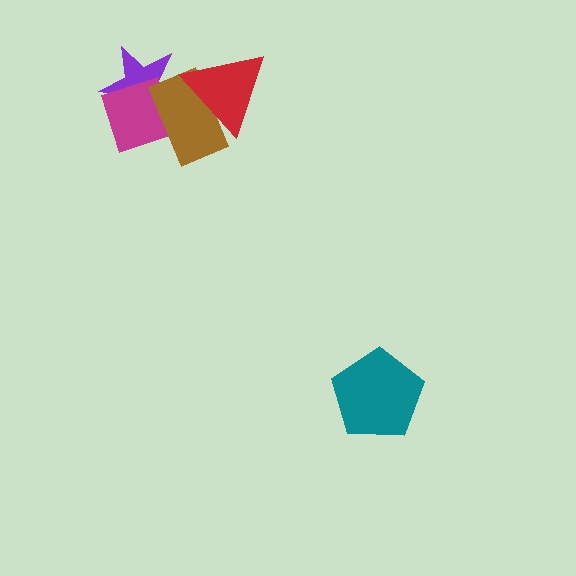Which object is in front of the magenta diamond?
The brown rectangle is in front of the magenta diamond.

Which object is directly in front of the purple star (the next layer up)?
The magenta diamond is directly in front of the purple star.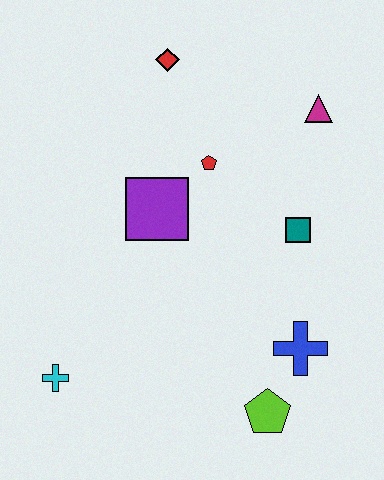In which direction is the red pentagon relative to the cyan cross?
The red pentagon is above the cyan cross.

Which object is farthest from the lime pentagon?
The red diamond is farthest from the lime pentagon.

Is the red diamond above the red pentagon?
Yes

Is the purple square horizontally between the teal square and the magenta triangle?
No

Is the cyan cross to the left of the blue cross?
Yes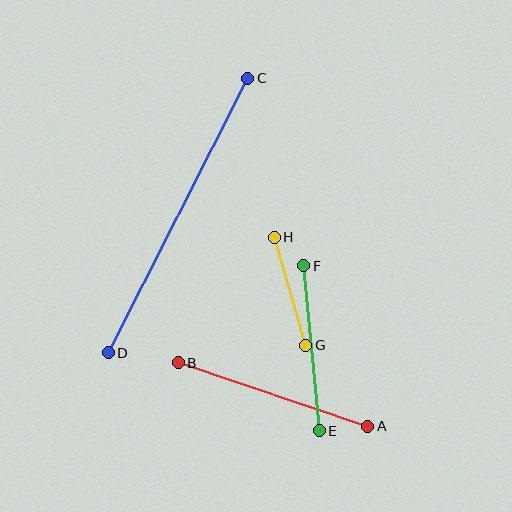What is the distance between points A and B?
The distance is approximately 200 pixels.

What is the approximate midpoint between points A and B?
The midpoint is at approximately (273, 394) pixels.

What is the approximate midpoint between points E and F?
The midpoint is at approximately (311, 348) pixels.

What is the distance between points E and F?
The distance is approximately 166 pixels.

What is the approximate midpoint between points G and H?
The midpoint is at approximately (290, 291) pixels.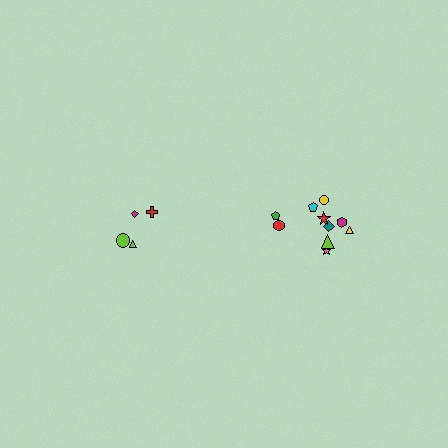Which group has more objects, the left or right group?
The right group.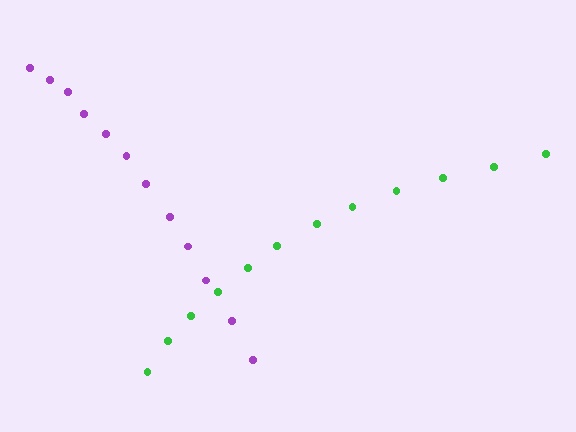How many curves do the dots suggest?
There are 2 distinct paths.